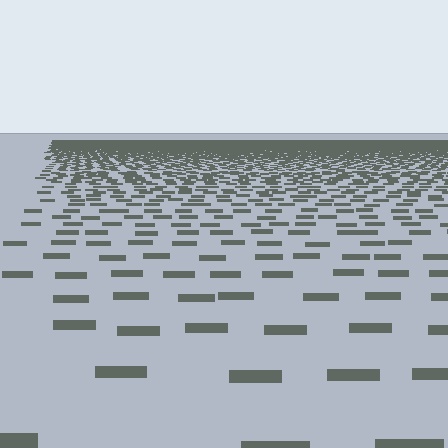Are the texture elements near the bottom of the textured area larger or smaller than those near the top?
Larger. Near the bottom, elements are closer to the viewer and appear at a bigger on-screen size.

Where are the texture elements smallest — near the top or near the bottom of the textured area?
Near the top.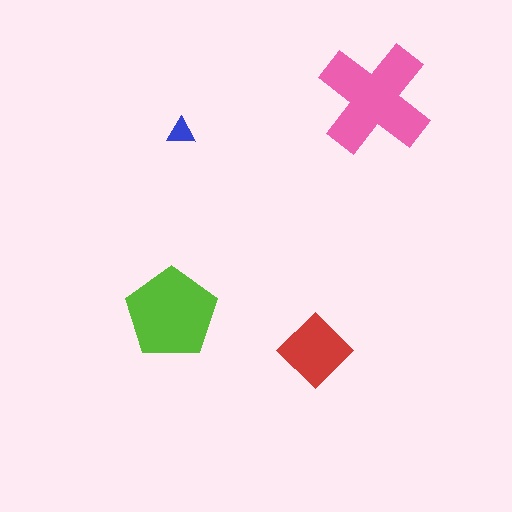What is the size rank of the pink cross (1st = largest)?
1st.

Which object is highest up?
The pink cross is topmost.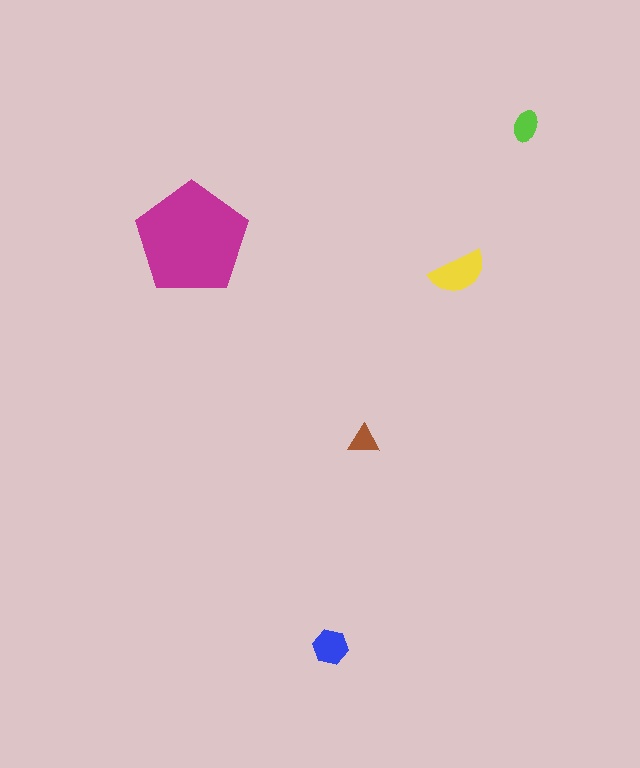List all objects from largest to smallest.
The magenta pentagon, the yellow semicircle, the blue hexagon, the lime ellipse, the brown triangle.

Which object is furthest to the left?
The magenta pentagon is leftmost.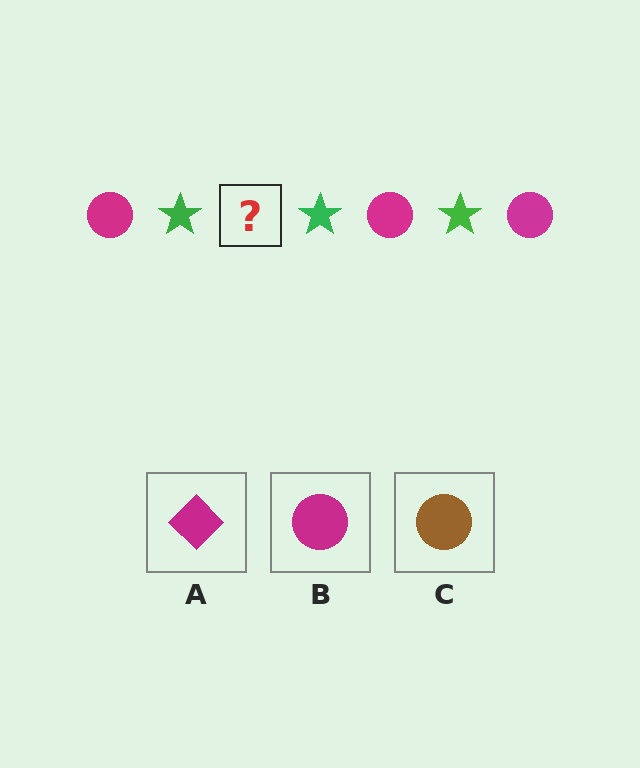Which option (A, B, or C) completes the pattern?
B.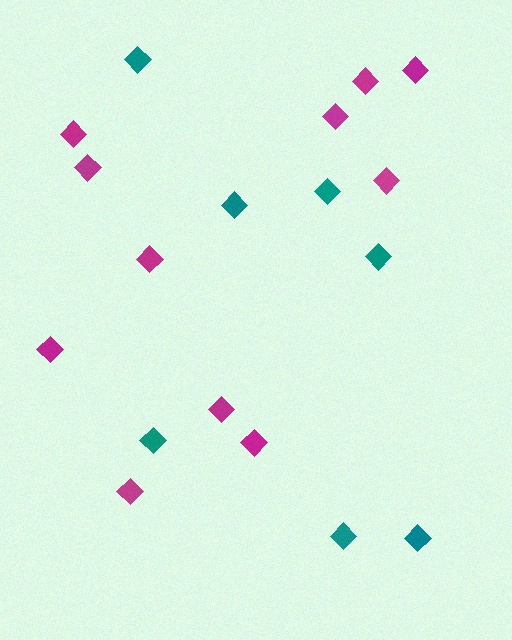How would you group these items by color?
There are 2 groups: one group of magenta diamonds (11) and one group of teal diamonds (7).